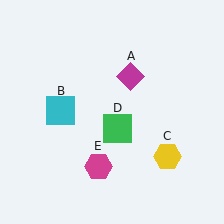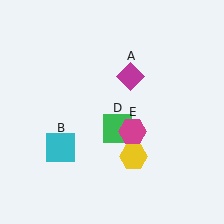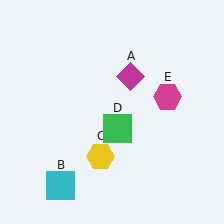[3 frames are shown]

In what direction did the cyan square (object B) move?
The cyan square (object B) moved down.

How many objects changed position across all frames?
3 objects changed position: cyan square (object B), yellow hexagon (object C), magenta hexagon (object E).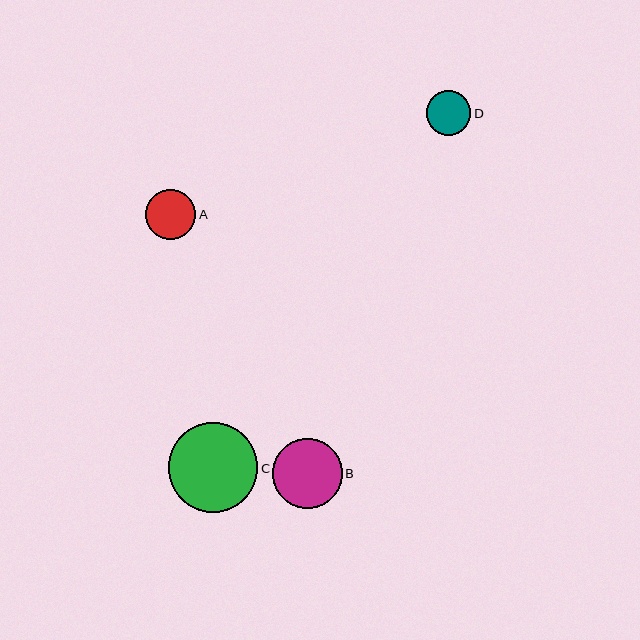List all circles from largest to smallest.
From largest to smallest: C, B, A, D.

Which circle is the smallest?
Circle D is the smallest with a size of approximately 45 pixels.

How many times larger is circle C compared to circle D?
Circle C is approximately 2.0 times the size of circle D.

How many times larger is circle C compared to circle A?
Circle C is approximately 1.8 times the size of circle A.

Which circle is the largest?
Circle C is the largest with a size of approximately 90 pixels.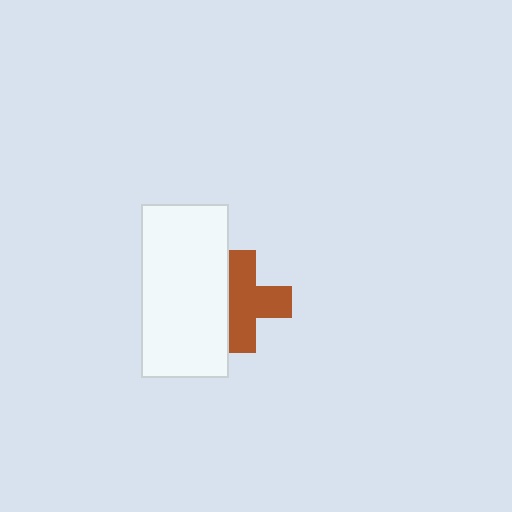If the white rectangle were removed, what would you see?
You would see the complete brown cross.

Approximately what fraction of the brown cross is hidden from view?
Roughly 32% of the brown cross is hidden behind the white rectangle.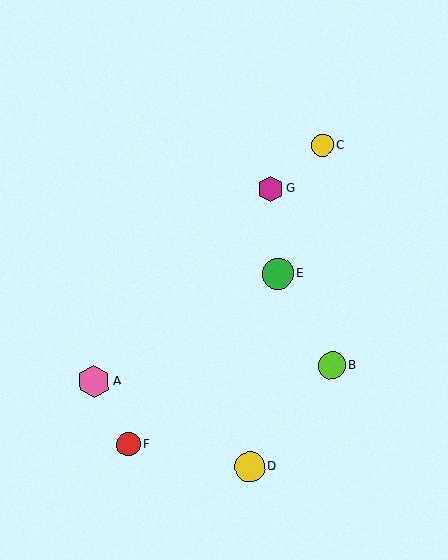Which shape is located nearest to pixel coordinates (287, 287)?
The green circle (labeled E) at (278, 273) is nearest to that location.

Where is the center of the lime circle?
The center of the lime circle is at (332, 366).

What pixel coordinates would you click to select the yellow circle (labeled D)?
Click at (250, 466) to select the yellow circle D.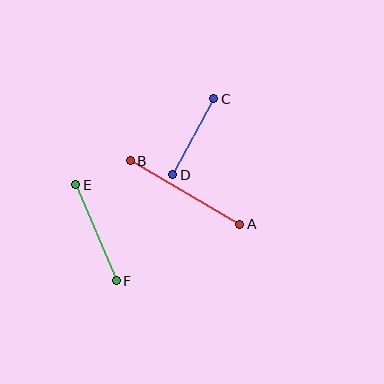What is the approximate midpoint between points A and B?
The midpoint is at approximately (185, 193) pixels.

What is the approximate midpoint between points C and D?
The midpoint is at approximately (193, 137) pixels.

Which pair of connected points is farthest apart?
Points A and B are farthest apart.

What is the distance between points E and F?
The distance is approximately 104 pixels.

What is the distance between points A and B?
The distance is approximately 127 pixels.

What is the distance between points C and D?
The distance is approximately 86 pixels.